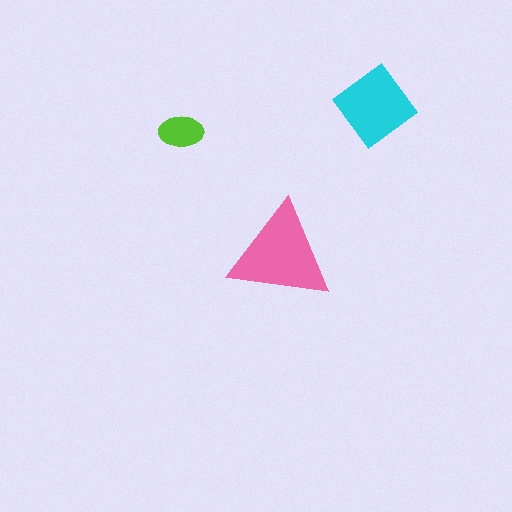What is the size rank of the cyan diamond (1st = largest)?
2nd.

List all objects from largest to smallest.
The pink triangle, the cyan diamond, the lime ellipse.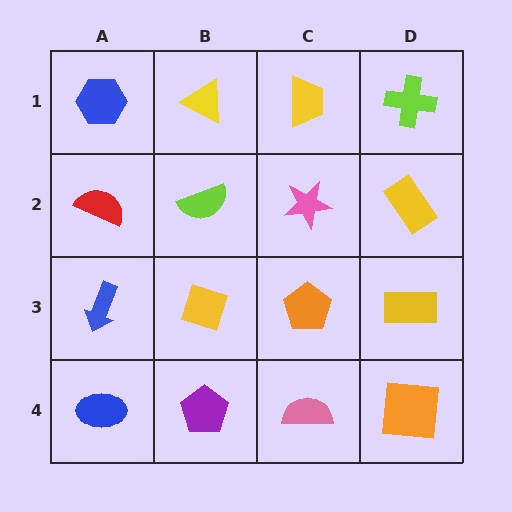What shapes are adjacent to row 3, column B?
A lime semicircle (row 2, column B), a purple pentagon (row 4, column B), a blue arrow (row 3, column A), an orange pentagon (row 3, column C).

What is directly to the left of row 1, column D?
A yellow trapezoid.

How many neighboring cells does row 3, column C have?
4.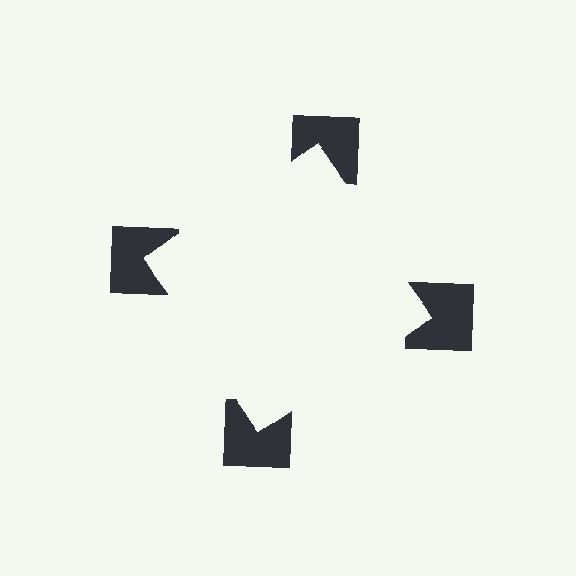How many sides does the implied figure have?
4 sides.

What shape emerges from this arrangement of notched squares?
An illusory square — its edges are inferred from the aligned wedge cuts in the notched squares, not physically drawn.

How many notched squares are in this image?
There are 4 — one at each vertex of the illusory square.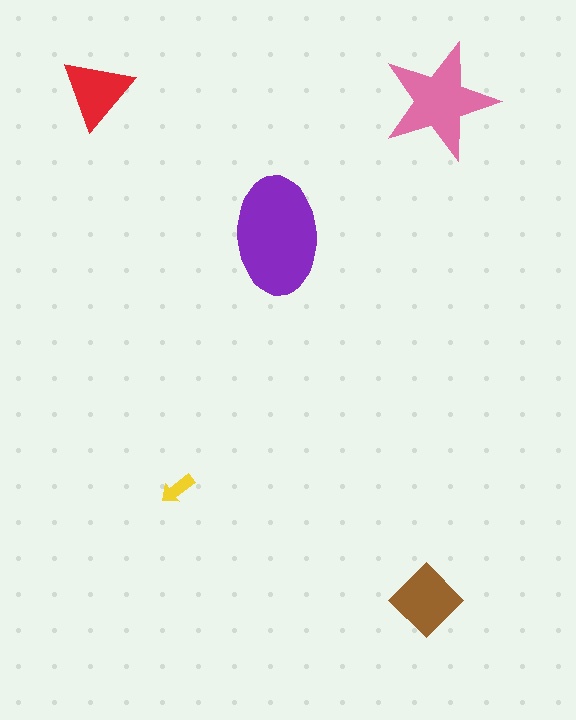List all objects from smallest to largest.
The yellow arrow, the red triangle, the brown diamond, the pink star, the purple ellipse.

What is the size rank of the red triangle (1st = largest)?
4th.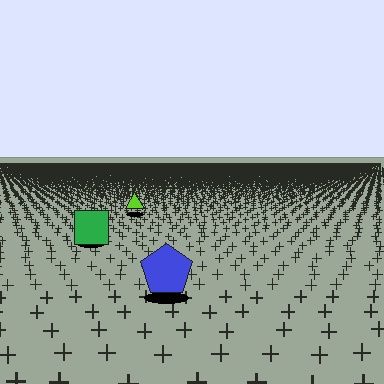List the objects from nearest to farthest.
From nearest to farthest: the blue pentagon, the green square, the lime triangle.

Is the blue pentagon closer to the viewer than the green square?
Yes. The blue pentagon is closer — you can tell from the texture gradient: the ground texture is coarser near it.